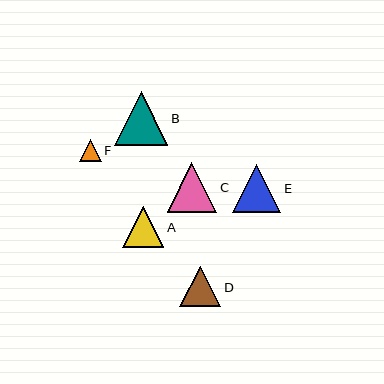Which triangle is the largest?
Triangle B is the largest with a size of approximately 54 pixels.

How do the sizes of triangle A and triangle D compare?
Triangle A and triangle D are approximately the same size.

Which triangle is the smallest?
Triangle F is the smallest with a size of approximately 21 pixels.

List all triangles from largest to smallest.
From largest to smallest: B, C, E, A, D, F.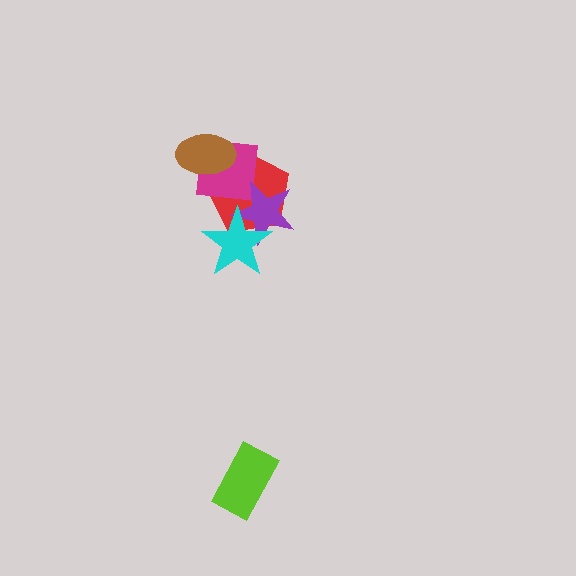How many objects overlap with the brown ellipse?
2 objects overlap with the brown ellipse.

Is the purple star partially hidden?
Yes, it is partially covered by another shape.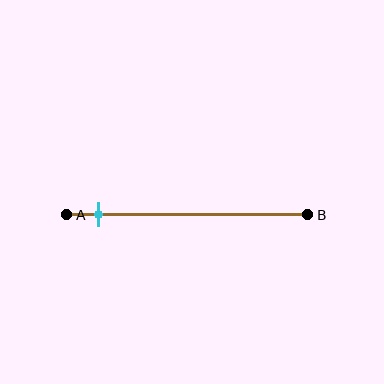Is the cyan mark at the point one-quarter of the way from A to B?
No, the mark is at about 15% from A, not at the 25% one-quarter point.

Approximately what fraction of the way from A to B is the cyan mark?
The cyan mark is approximately 15% of the way from A to B.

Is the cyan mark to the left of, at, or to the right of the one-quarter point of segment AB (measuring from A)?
The cyan mark is to the left of the one-quarter point of segment AB.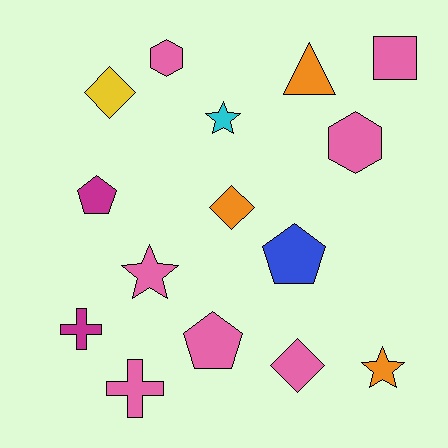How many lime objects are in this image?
There are no lime objects.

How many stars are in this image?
There are 3 stars.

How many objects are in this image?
There are 15 objects.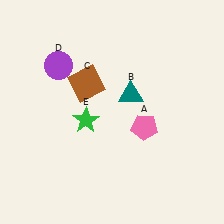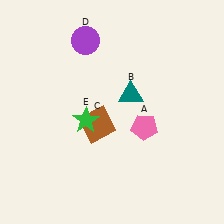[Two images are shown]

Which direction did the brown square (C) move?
The brown square (C) moved down.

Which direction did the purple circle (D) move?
The purple circle (D) moved right.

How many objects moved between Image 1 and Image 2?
2 objects moved between the two images.